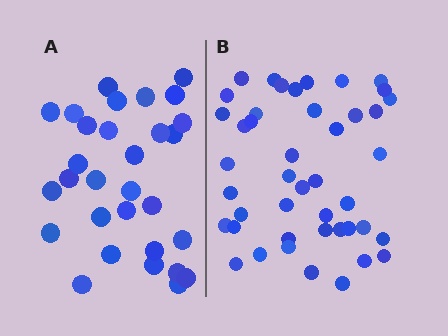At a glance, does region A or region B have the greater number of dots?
Region B (the right region) has more dots.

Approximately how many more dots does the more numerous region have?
Region B has approximately 15 more dots than region A.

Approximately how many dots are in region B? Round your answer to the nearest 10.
About 40 dots. (The exact count is 44, which rounds to 40.)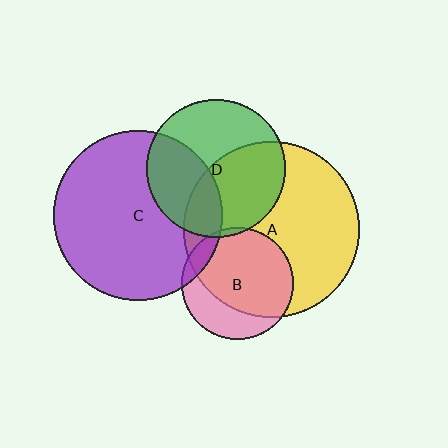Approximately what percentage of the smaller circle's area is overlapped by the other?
Approximately 10%.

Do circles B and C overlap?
Yes.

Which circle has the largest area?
Circle A (yellow).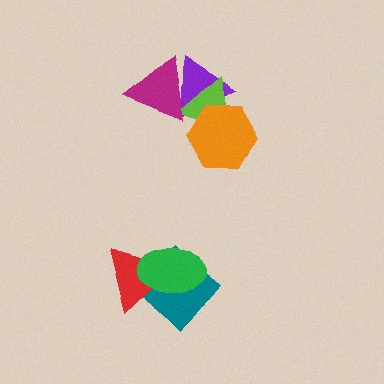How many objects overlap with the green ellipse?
2 objects overlap with the green ellipse.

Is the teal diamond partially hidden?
Yes, it is partially covered by another shape.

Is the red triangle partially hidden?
Yes, it is partially covered by another shape.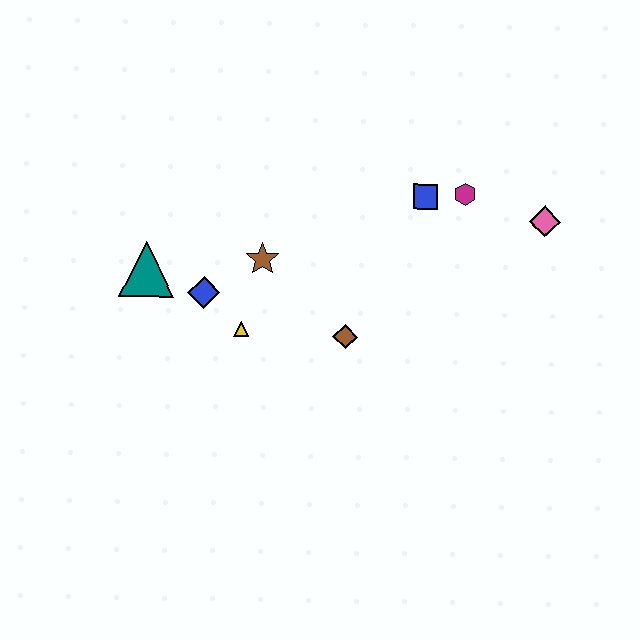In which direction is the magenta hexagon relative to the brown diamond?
The magenta hexagon is above the brown diamond.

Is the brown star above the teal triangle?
Yes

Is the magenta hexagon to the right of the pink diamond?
No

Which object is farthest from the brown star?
The pink diamond is farthest from the brown star.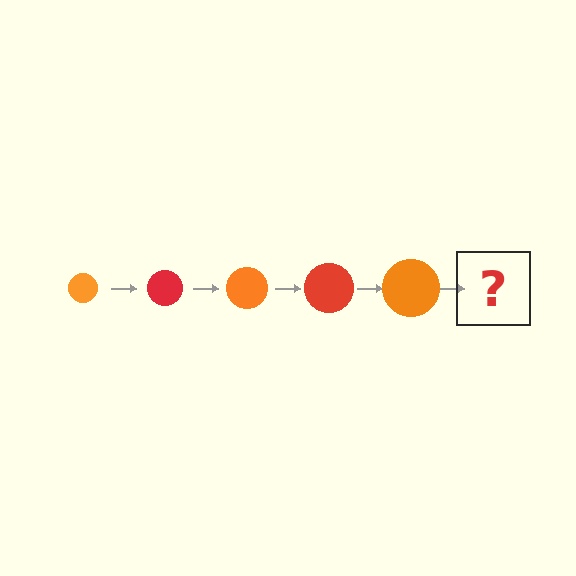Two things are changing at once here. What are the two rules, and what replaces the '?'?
The two rules are that the circle grows larger each step and the color cycles through orange and red. The '?' should be a red circle, larger than the previous one.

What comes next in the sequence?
The next element should be a red circle, larger than the previous one.